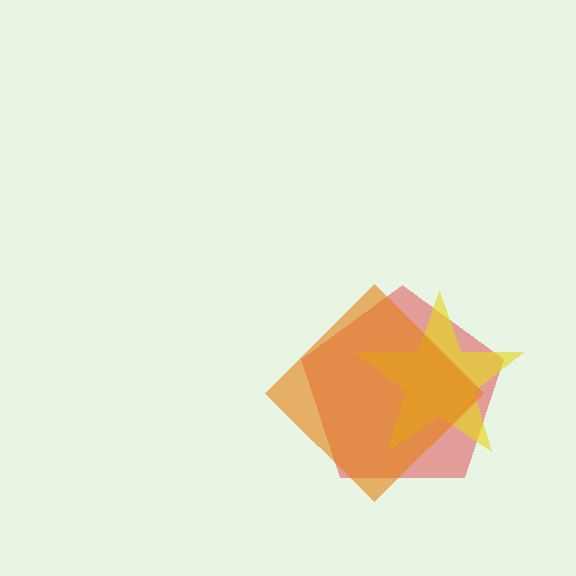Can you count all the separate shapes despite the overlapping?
Yes, there are 3 separate shapes.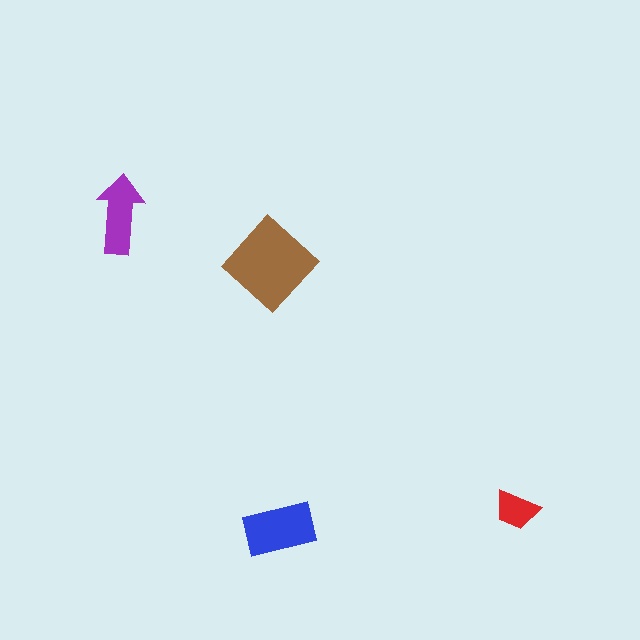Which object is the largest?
The brown diamond.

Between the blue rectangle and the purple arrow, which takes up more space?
The blue rectangle.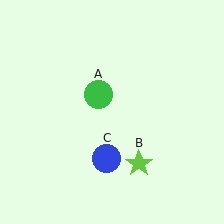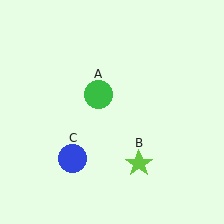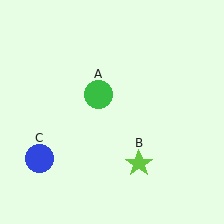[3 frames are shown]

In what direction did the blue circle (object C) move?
The blue circle (object C) moved left.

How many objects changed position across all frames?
1 object changed position: blue circle (object C).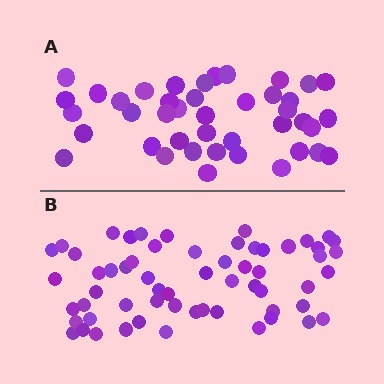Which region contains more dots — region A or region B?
Region B (the bottom region) has more dots.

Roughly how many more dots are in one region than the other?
Region B has approximately 20 more dots than region A.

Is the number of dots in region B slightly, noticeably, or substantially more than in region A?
Region B has noticeably more, but not dramatically so. The ratio is roughly 1.4 to 1.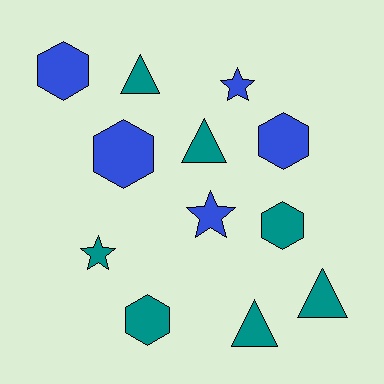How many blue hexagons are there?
There are 3 blue hexagons.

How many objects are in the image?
There are 12 objects.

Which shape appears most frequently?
Hexagon, with 5 objects.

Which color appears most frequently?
Teal, with 7 objects.